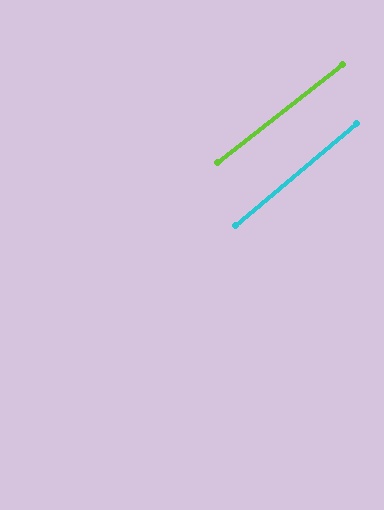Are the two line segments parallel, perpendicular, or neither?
Parallel — their directions differ by only 1.7°.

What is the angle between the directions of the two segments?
Approximately 2 degrees.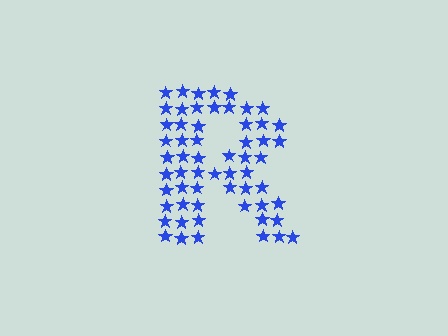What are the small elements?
The small elements are stars.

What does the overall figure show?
The overall figure shows the letter R.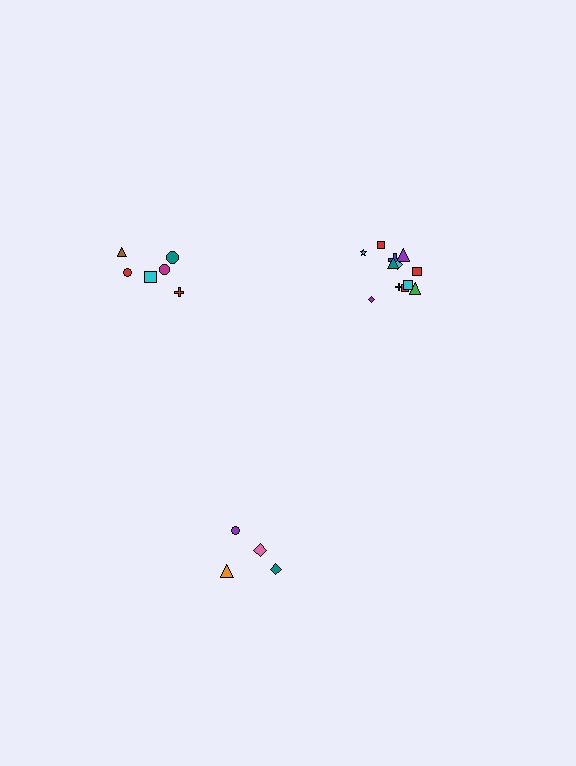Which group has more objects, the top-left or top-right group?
The top-right group.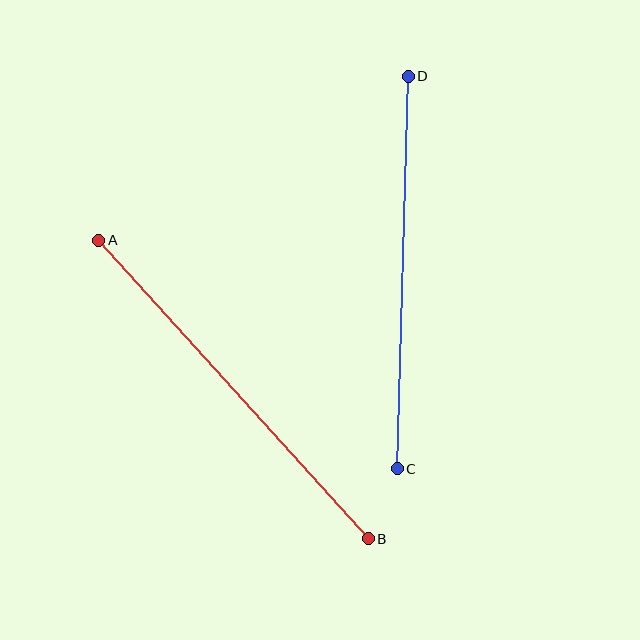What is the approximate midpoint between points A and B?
The midpoint is at approximately (234, 390) pixels.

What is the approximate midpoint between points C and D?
The midpoint is at approximately (403, 273) pixels.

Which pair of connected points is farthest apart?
Points A and B are farthest apart.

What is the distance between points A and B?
The distance is approximately 402 pixels.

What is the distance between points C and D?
The distance is approximately 393 pixels.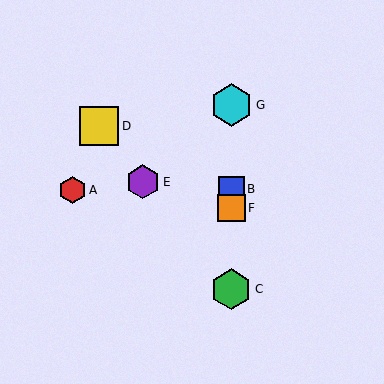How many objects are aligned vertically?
4 objects (B, C, F, G) are aligned vertically.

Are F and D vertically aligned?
No, F is at x≈231 and D is at x≈99.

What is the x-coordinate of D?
Object D is at x≈99.